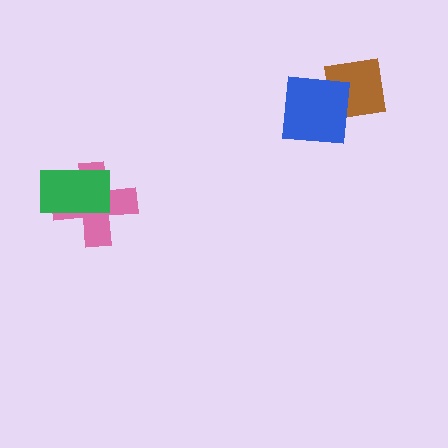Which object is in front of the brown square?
The blue square is in front of the brown square.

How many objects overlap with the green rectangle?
1 object overlaps with the green rectangle.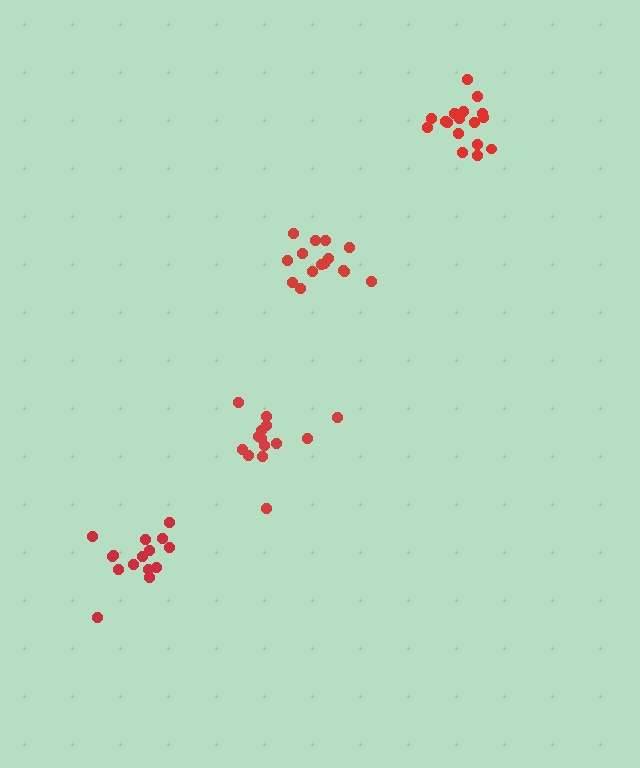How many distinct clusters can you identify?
There are 4 distinct clusters.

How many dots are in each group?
Group 1: 14 dots, Group 2: 17 dots, Group 3: 15 dots, Group 4: 15 dots (61 total).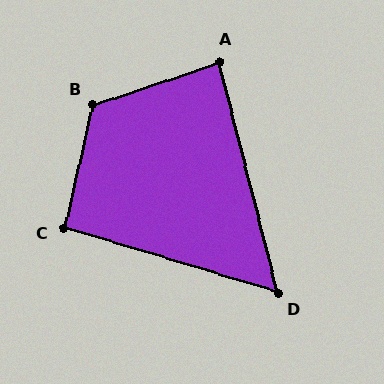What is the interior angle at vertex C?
Approximately 94 degrees (approximately right).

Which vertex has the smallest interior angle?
D, at approximately 59 degrees.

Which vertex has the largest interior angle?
B, at approximately 121 degrees.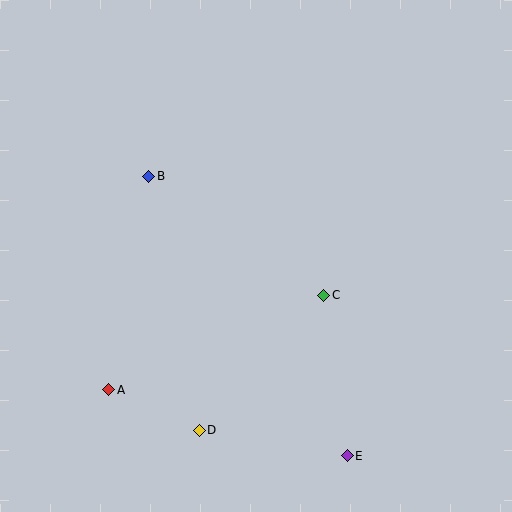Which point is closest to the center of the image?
Point C at (324, 295) is closest to the center.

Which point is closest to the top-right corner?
Point C is closest to the top-right corner.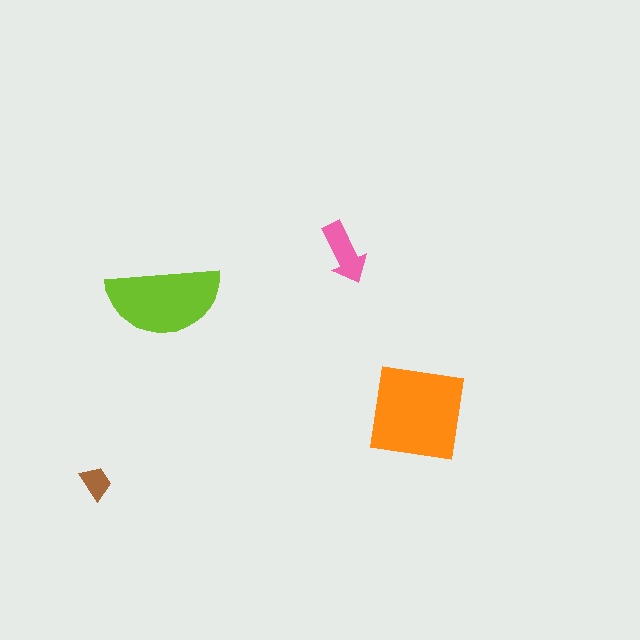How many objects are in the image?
There are 4 objects in the image.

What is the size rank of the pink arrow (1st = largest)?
3rd.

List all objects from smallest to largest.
The brown trapezoid, the pink arrow, the lime semicircle, the orange square.